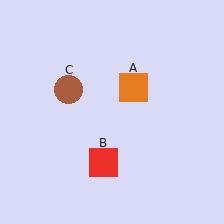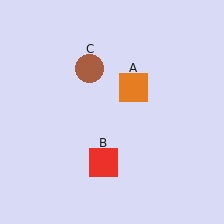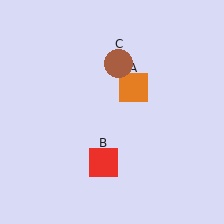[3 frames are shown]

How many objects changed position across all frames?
1 object changed position: brown circle (object C).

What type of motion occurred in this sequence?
The brown circle (object C) rotated clockwise around the center of the scene.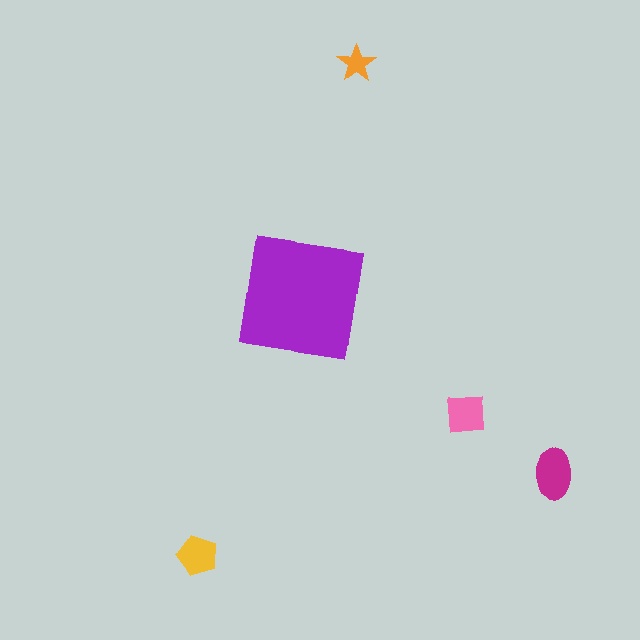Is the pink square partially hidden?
No, the pink square is fully visible.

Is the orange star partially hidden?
No, the orange star is fully visible.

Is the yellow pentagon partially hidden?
No, the yellow pentagon is fully visible.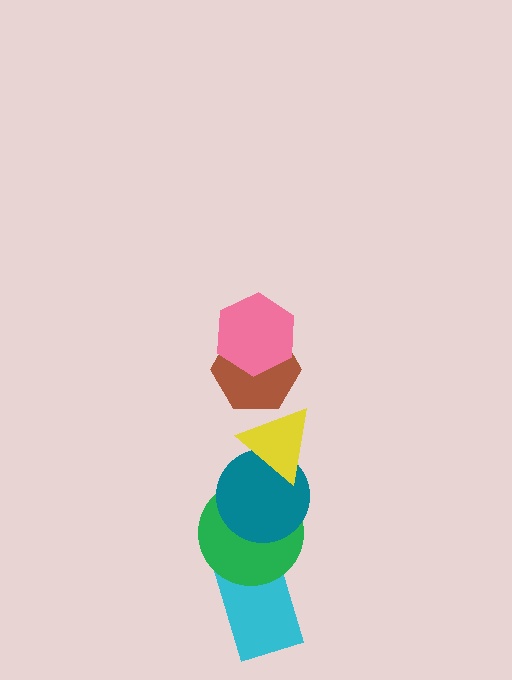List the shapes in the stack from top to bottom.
From top to bottom: the pink hexagon, the brown hexagon, the yellow triangle, the teal circle, the green circle, the cyan rectangle.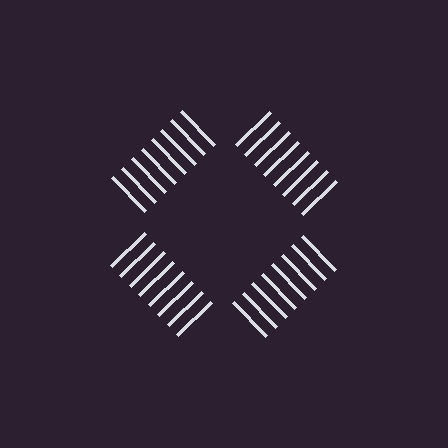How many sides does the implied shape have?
4 sides — the line-ends trace a square.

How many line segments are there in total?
32 — 8 along each of the 4 edges.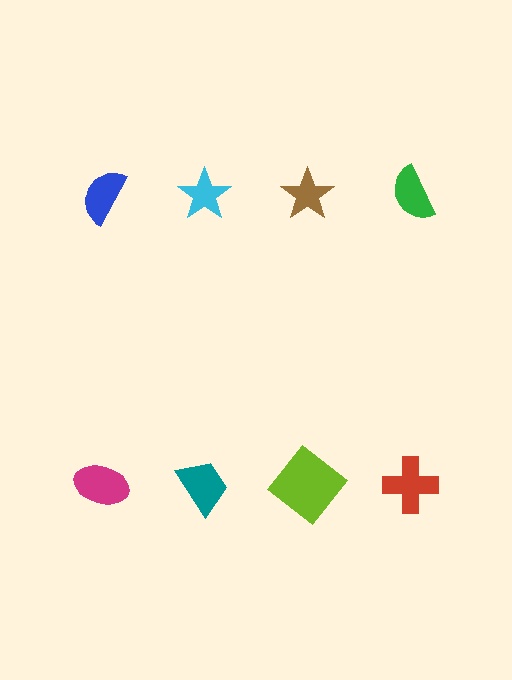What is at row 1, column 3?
A brown star.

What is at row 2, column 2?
A teal trapezoid.